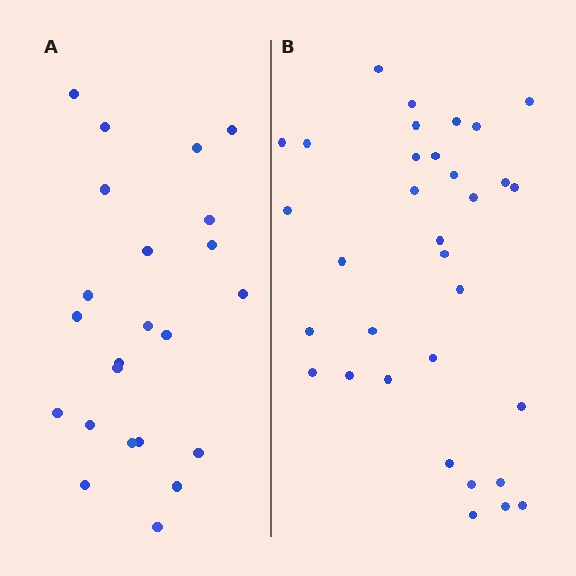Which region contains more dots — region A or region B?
Region B (the right region) has more dots.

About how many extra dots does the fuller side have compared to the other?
Region B has roughly 10 or so more dots than region A.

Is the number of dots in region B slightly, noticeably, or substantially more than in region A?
Region B has noticeably more, but not dramatically so. The ratio is roughly 1.4 to 1.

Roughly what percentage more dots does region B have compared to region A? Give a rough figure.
About 45% more.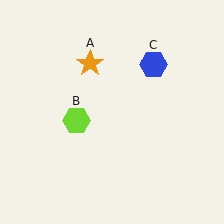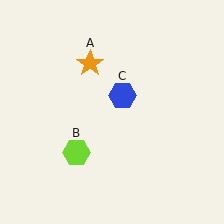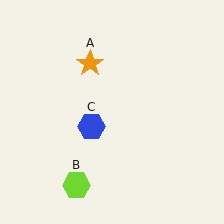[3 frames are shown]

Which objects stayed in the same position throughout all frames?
Orange star (object A) remained stationary.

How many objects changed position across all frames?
2 objects changed position: lime hexagon (object B), blue hexagon (object C).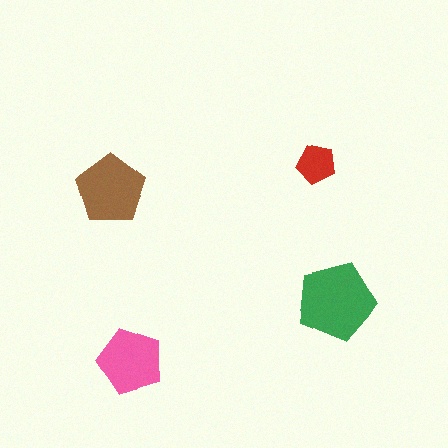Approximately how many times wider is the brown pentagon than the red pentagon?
About 2 times wider.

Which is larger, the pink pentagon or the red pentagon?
The pink one.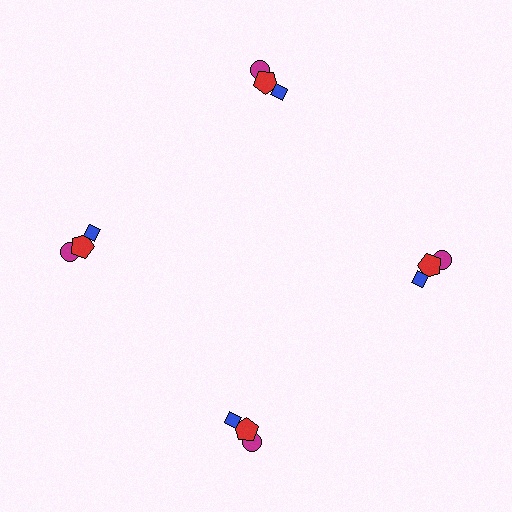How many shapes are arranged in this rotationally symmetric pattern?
There are 12 shapes, arranged in 4 groups of 3.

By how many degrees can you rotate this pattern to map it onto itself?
The pattern maps onto itself every 90 degrees of rotation.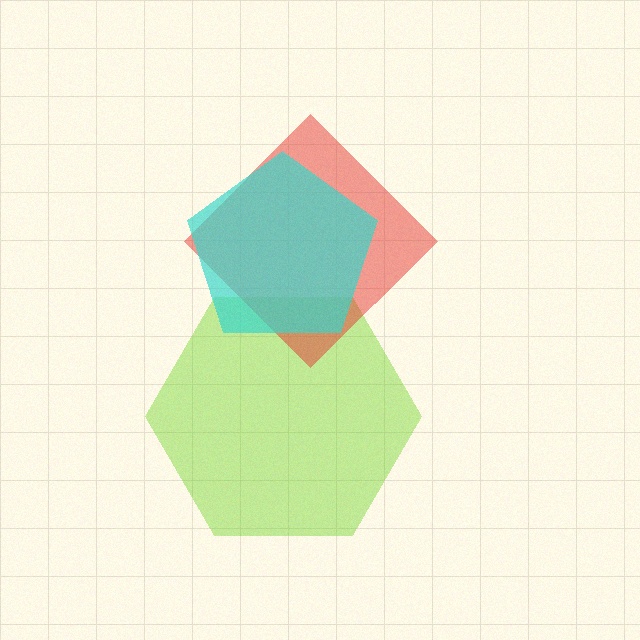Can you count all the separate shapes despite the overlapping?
Yes, there are 3 separate shapes.